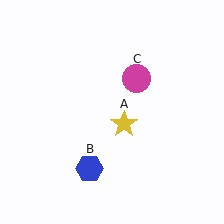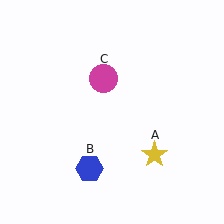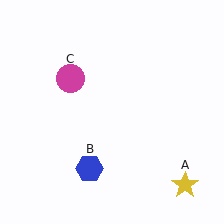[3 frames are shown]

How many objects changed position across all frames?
2 objects changed position: yellow star (object A), magenta circle (object C).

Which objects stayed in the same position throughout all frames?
Blue hexagon (object B) remained stationary.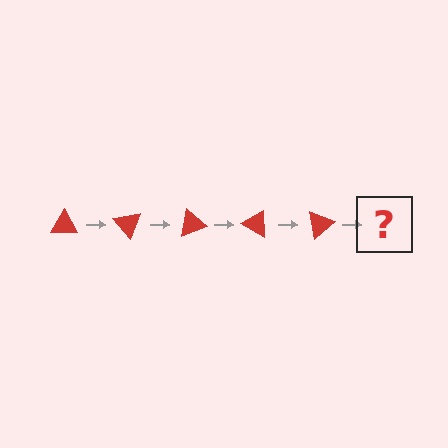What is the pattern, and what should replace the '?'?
The pattern is that the triangle rotates 50 degrees each step. The '?' should be a red triangle rotated 250 degrees.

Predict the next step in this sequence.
The next step is a red triangle rotated 250 degrees.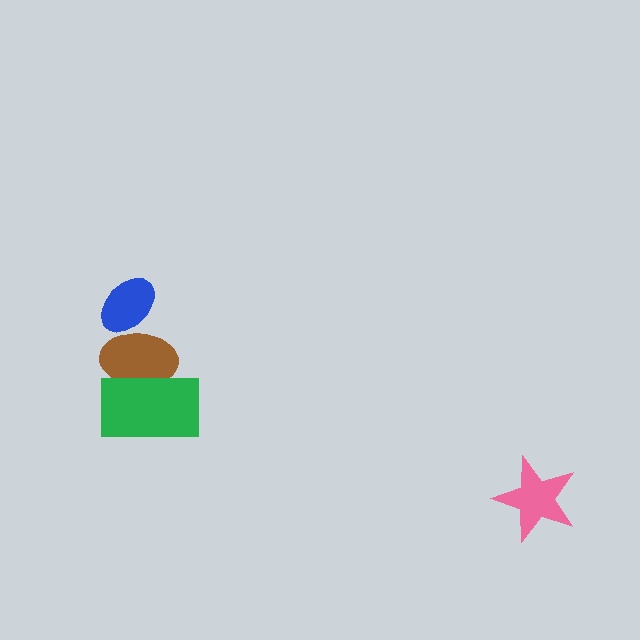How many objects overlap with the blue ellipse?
1 object overlaps with the blue ellipse.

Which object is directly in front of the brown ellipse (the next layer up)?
The blue ellipse is directly in front of the brown ellipse.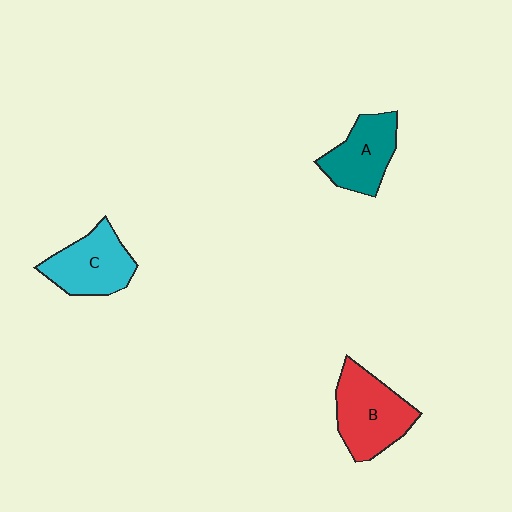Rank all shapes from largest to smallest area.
From largest to smallest: B (red), C (cyan), A (teal).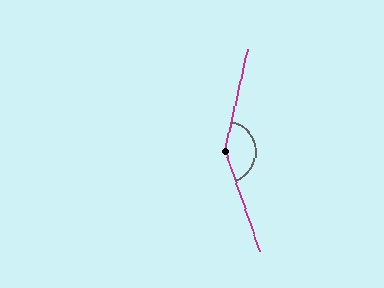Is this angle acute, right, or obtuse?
It is obtuse.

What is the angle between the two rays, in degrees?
Approximately 148 degrees.